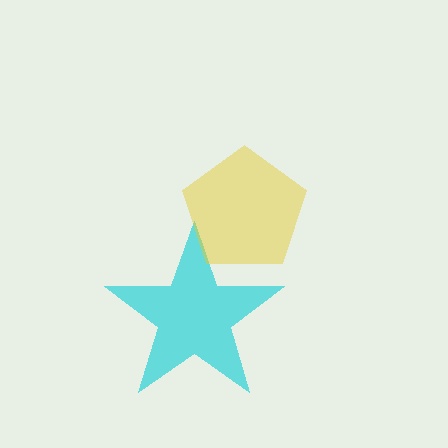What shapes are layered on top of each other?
The layered shapes are: a cyan star, a yellow pentagon.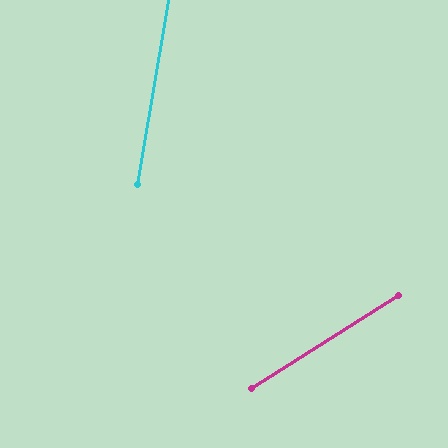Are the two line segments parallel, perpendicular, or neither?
Neither parallel nor perpendicular — they differ by about 48°.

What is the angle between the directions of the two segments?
Approximately 48 degrees.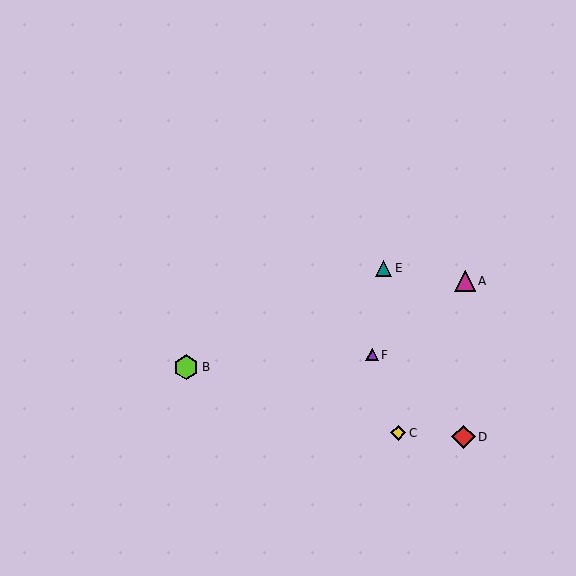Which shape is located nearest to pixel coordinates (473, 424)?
The red diamond (labeled D) at (464, 437) is nearest to that location.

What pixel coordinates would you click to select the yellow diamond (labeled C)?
Click at (398, 433) to select the yellow diamond C.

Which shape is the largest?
The lime hexagon (labeled B) is the largest.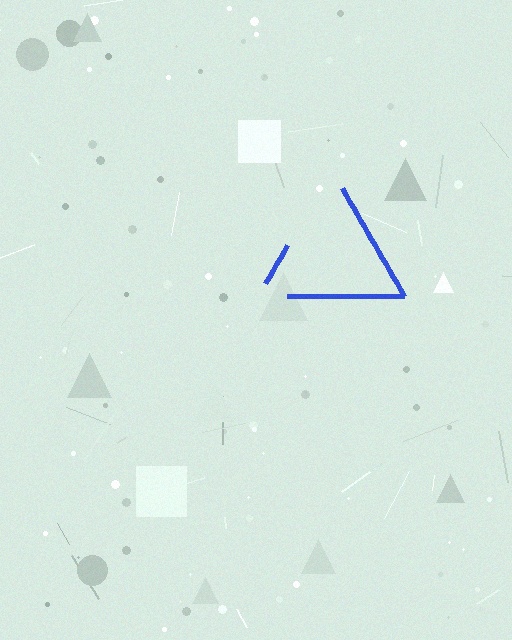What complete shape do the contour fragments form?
The contour fragments form a triangle.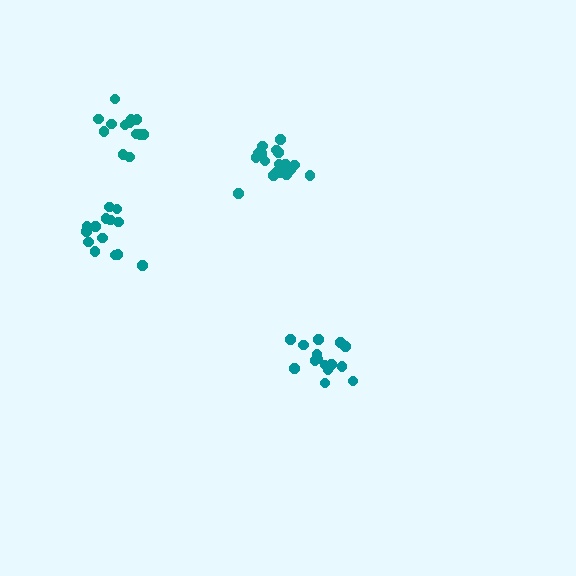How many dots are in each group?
Group 1: 15 dots, Group 2: 14 dots, Group 3: 20 dots, Group 4: 14 dots (63 total).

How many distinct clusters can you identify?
There are 4 distinct clusters.